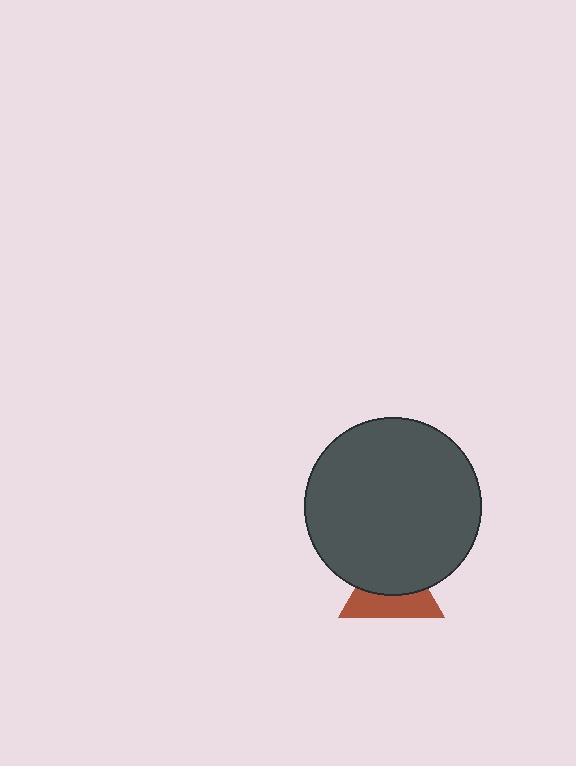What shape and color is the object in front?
The object in front is a dark gray circle.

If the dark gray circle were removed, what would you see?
You would see the complete brown triangle.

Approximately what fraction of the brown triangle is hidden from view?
Roughly 55% of the brown triangle is hidden behind the dark gray circle.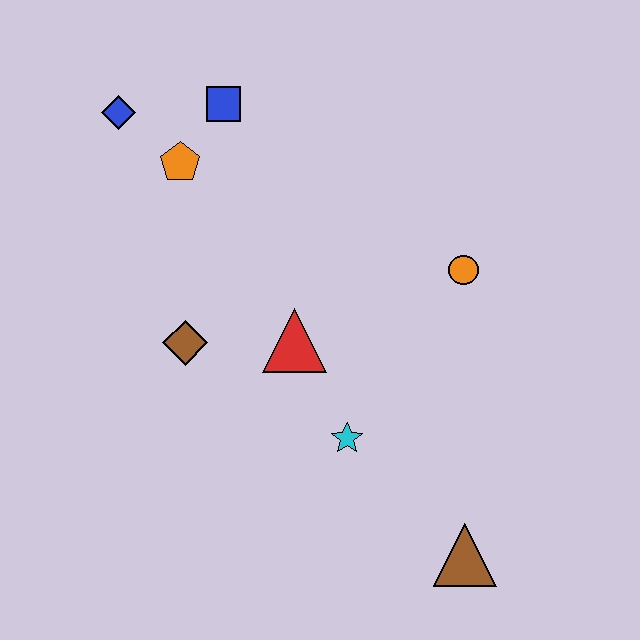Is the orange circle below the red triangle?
No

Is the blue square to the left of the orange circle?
Yes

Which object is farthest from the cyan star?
The blue diamond is farthest from the cyan star.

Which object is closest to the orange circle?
The red triangle is closest to the orange circle.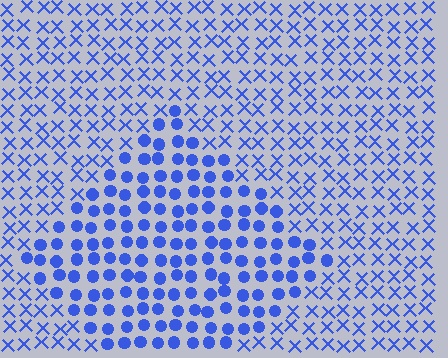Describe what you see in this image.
The image is filled with small blue elements arranged in a uniform grid. A diamond-shaped region contains circles, while the surrounding area contains X marks. The boundary is defined purely by the change in element shape.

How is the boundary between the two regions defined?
The boundary is defined by a change in element shape: circles inside vs. X marks outside. All elements share the same color and spacing.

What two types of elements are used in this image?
The image uses circles inside the diamond region and X marks outside it.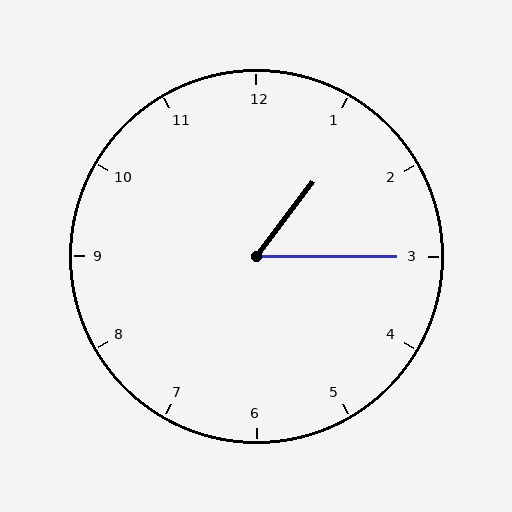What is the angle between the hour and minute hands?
Approximately 52 degrees.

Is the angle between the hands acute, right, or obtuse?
It is acute.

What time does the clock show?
1:15.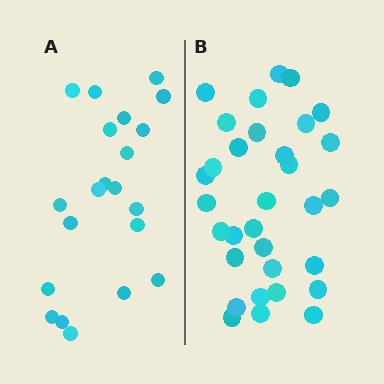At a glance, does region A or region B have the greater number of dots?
Region B (the right region) has more dots.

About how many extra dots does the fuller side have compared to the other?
Region B has roughly 12 or so more dots than region A.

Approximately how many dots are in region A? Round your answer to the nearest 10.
About 20 dots. (The exact count is 21, which rounds to 20.)